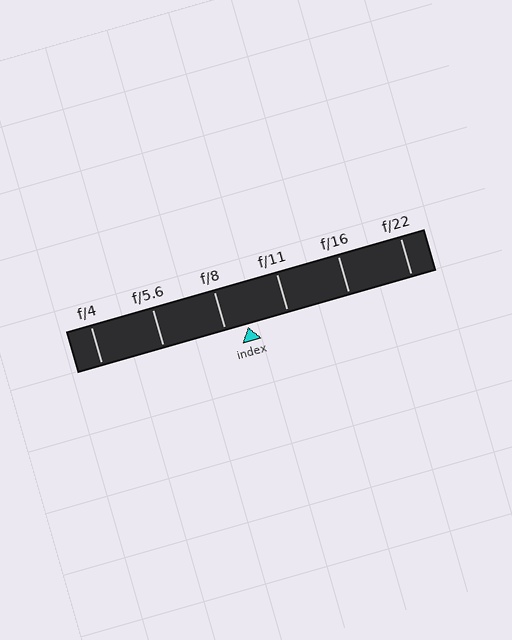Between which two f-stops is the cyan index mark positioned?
The index mark is between f/8 and f/11.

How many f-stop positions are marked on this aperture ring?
There are 6 f-stop positions marked.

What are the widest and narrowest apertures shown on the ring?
The widest aperture shown is f/4 and the narrowest is f/22.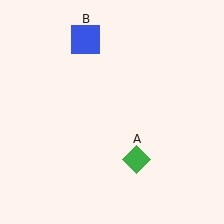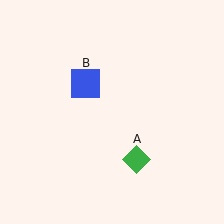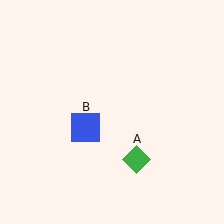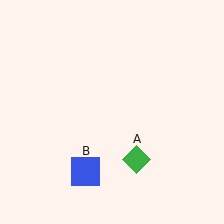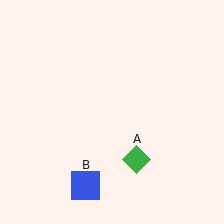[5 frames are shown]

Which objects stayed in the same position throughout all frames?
Green diamond (object A) remained stationary.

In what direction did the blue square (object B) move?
The blue square (object B) moved down.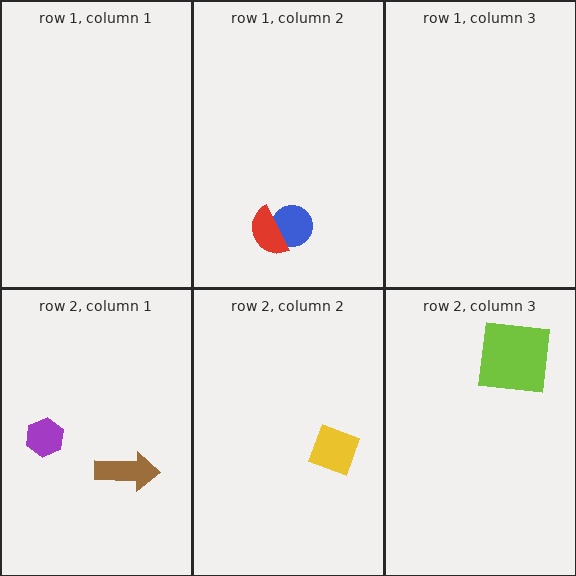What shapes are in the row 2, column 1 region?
The purple hexagon, the brown arrow.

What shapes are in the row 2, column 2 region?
The yellow diamond.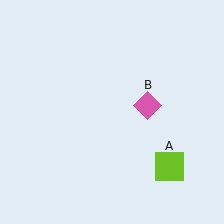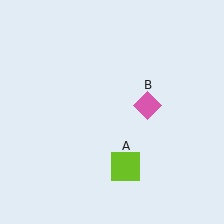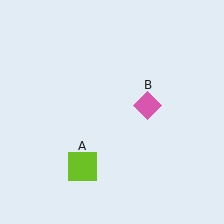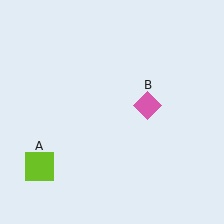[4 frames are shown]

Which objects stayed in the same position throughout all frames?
Pink diamond (object B) remained stationary.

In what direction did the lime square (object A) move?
The lime square (object A) moved left.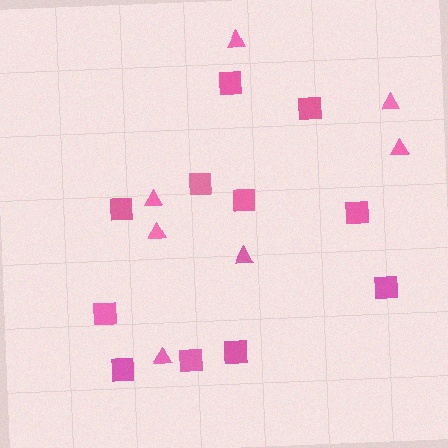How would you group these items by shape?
There are 2 groups: one group of triangles (7) and one group of squares (11).